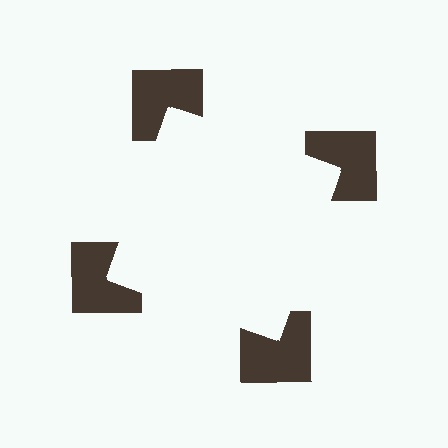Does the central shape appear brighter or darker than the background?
It typically appears slightly brighter than the background, even though no actual brightness change is drawn.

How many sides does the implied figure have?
4 sides.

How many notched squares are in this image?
There are 4 — one at each vertex of the illusory square.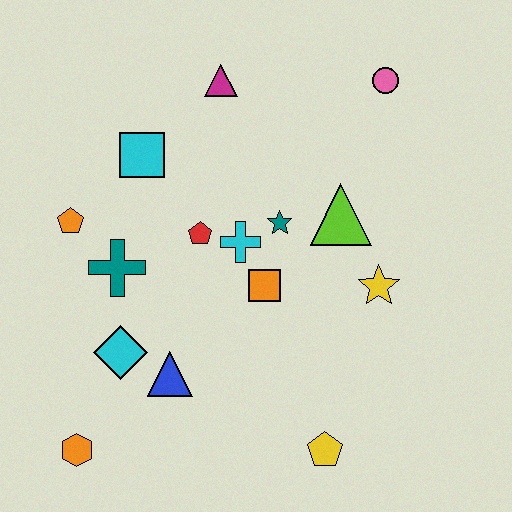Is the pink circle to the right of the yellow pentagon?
Yes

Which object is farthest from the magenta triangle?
The orange hexagon is farthest from the magenta triangle.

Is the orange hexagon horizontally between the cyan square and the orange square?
No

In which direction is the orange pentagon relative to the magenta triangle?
The orange pentagon is to the left of the magenta triangle.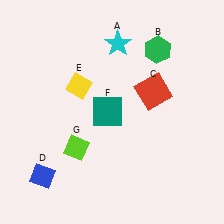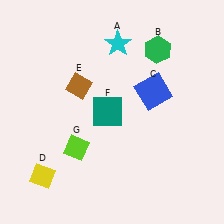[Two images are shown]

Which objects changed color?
C changed from red to blue. D changed from blue to yellow. E changed from yellow to brown.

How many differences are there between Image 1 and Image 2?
There are 3 differences between the two images.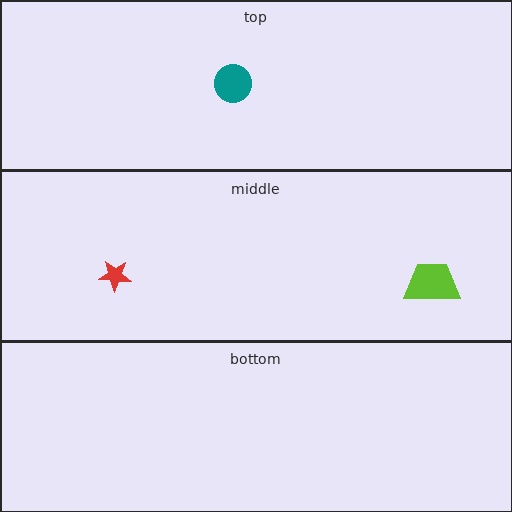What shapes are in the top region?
The teal circle.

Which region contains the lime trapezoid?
The middle region.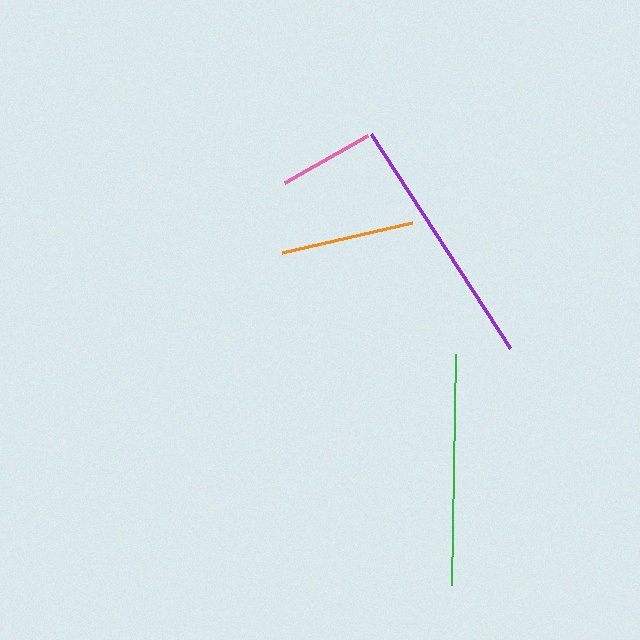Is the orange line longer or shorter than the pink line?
The orange line is longer than the pink line.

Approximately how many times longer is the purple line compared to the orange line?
The purple line is approximately 1.9 times the length of the orange line.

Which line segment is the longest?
The purple line is the longest at approximately 255 pixels.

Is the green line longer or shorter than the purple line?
The purple line is longer than the green line.